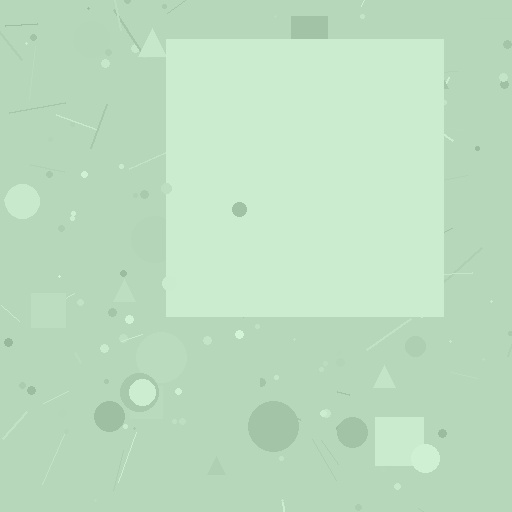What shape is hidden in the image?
A square is hidden in the image.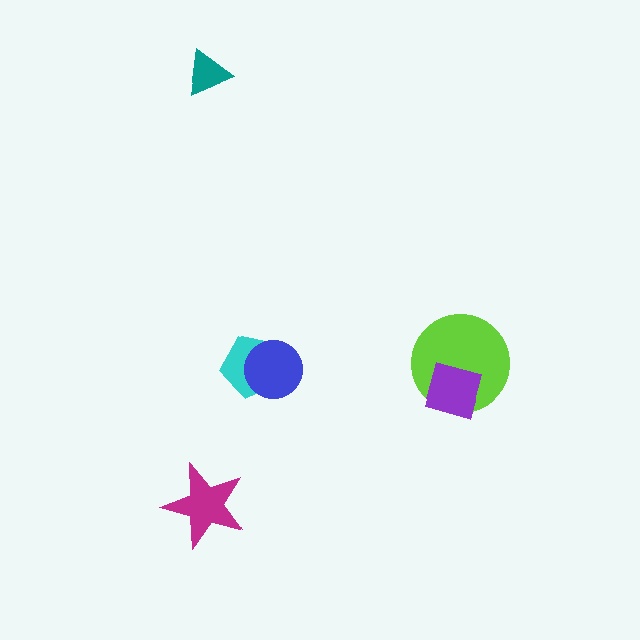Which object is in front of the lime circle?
The purple diamond is in front of the lime circle.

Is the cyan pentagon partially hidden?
Yes, it is partially covered by another shape.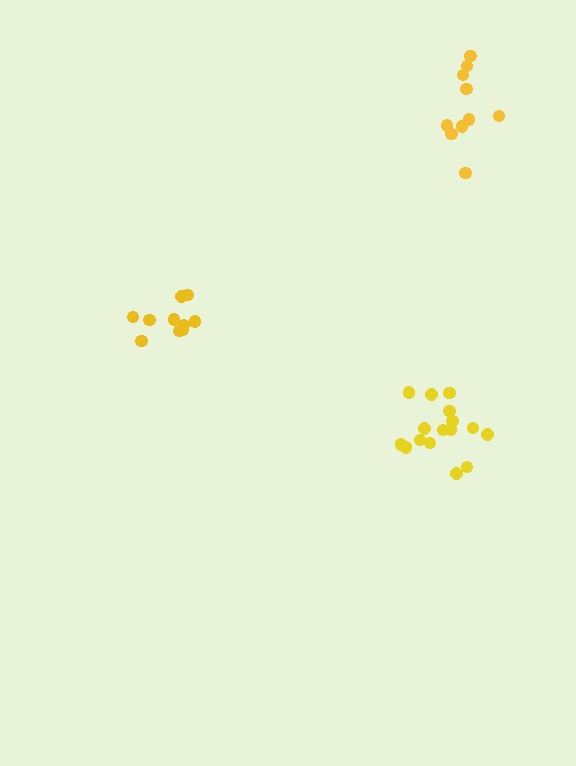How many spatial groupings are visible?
There are 3 spatial groupings.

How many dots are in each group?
Group 1: 10 dots, Group 2: 10 dots, Group 3: 16 dots (36 total).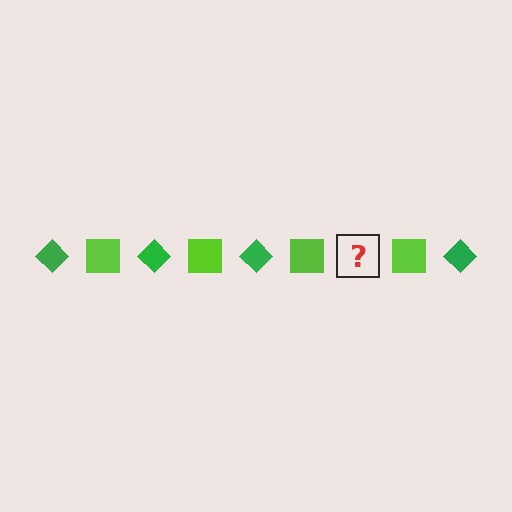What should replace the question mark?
The question mark should be replaced with a green diamond.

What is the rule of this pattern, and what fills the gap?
The rule is that the pattern alternates between green diamond and lime square. The gap should be filled with a green diamond.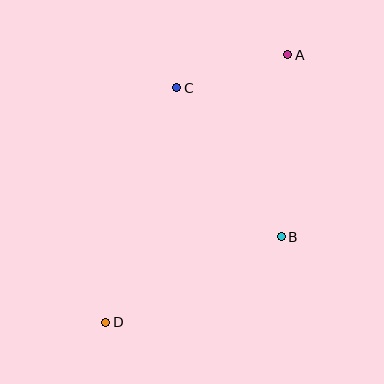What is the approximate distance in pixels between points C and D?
The distance between C and D is approximately 245 pixels.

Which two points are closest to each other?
Points A and C are closest to each other.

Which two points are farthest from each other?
Points A and D are farthest from each other.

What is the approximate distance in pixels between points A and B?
The distance between A and B is approximately 182 pixels.